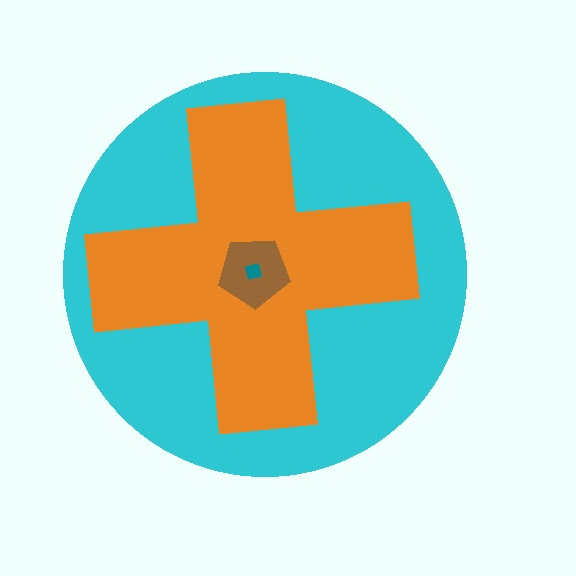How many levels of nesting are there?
4.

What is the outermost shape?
The cyan circle.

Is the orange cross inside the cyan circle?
Yes.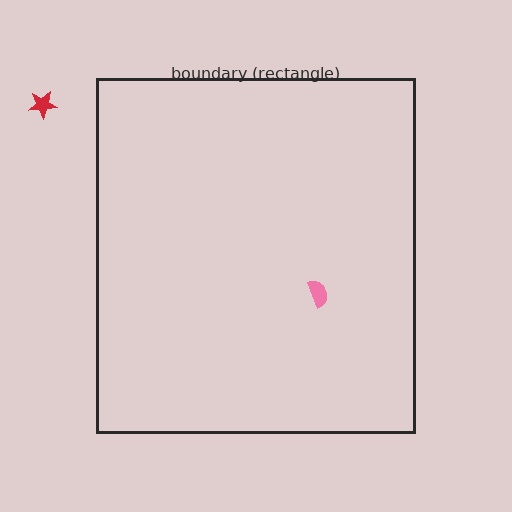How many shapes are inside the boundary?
1 inside, 1 outside.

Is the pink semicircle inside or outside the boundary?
Inside.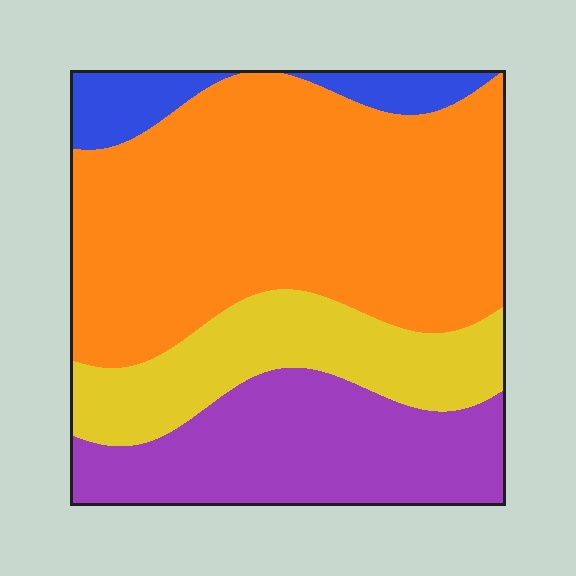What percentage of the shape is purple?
Purple covers roughly 25% of the shape.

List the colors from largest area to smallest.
From largest to smallest: orange, purple, yellow, blue.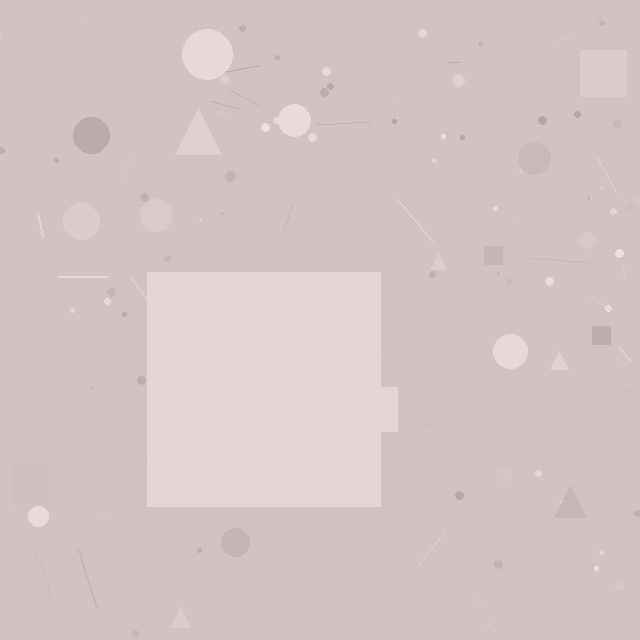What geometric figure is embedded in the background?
A square is embedded in the background.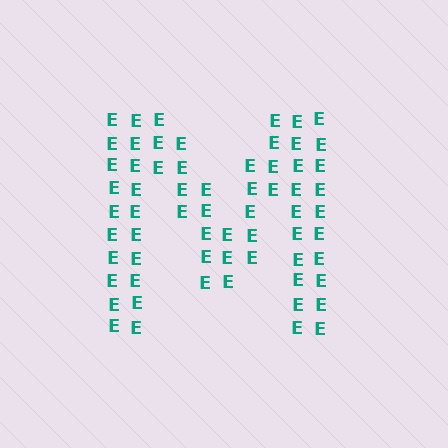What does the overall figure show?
The overall figure shows the letter M.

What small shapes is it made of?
It is made of small letter E's.